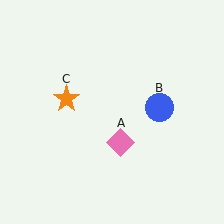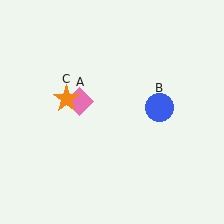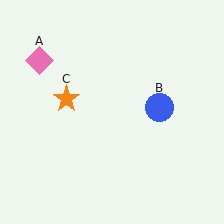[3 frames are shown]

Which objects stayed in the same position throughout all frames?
Blue circle (object B) and orange star (object C) remained stationary.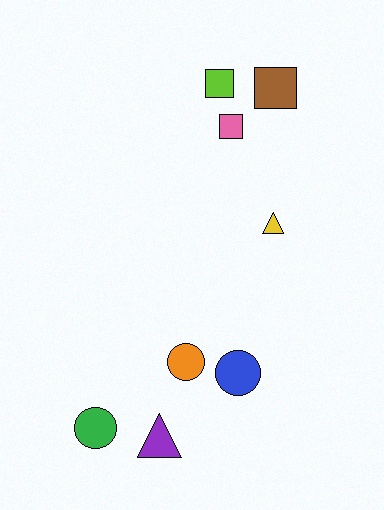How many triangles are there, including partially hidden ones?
There are 2 triangles.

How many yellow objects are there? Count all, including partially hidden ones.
There is 1 yellow object.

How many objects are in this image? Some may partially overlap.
There are 8 objects.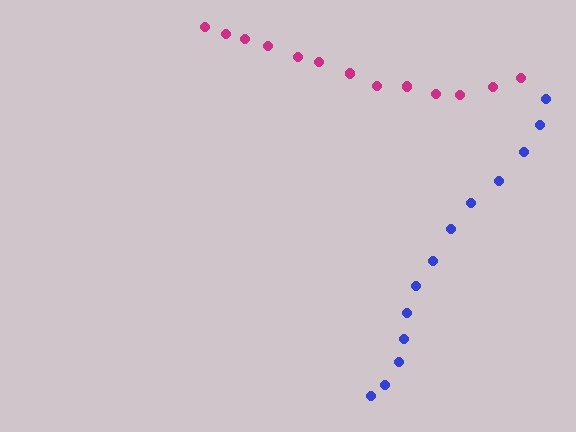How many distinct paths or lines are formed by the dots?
There are 2 distinct paths.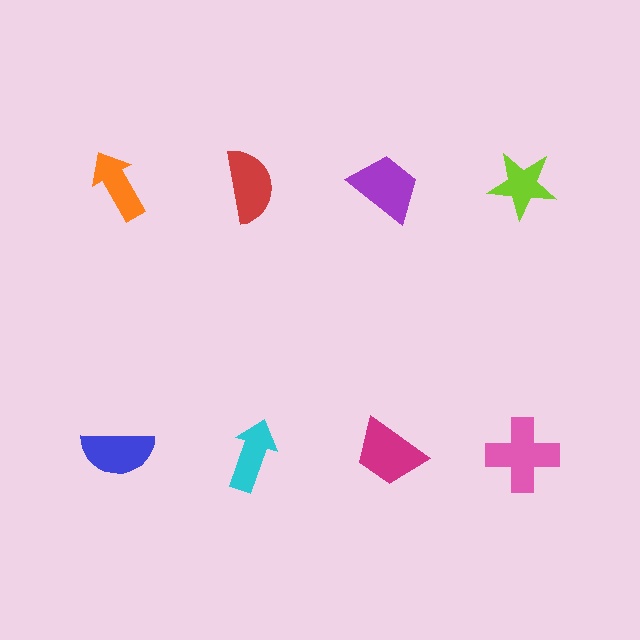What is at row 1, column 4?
A lime star.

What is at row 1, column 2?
A red semicircle.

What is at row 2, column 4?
A pink cross.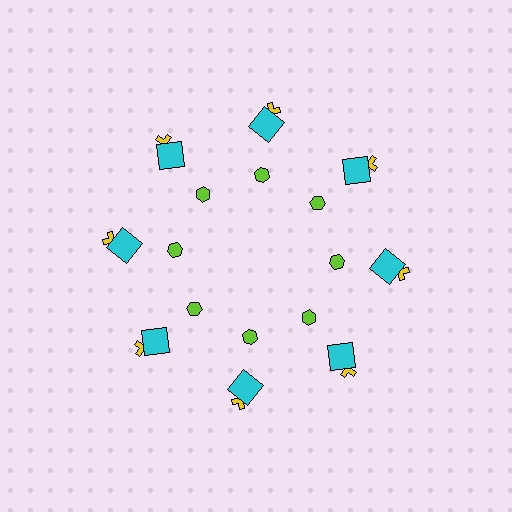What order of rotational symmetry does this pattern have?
This pattern has 8-fold rotational symmetry.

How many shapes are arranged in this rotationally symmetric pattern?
There are 24 shapes, arranged in 8 groups of 3.